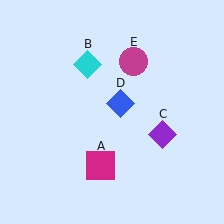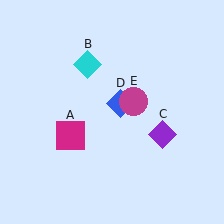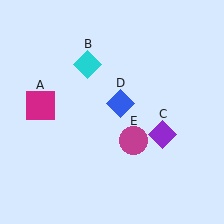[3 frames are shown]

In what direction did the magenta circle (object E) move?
The magenta circle (object E) moved down.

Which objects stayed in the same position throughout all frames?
Cyan diamond (object B) and purple diamond (object C) and blue diamond (object D) remained stationary.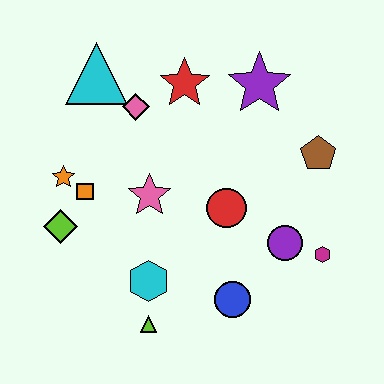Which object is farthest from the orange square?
The magenta hexagon is farthest from the orange square.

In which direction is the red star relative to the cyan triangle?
The red star is to the right of the cyan triangle.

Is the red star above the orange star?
Yes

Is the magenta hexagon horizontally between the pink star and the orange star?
No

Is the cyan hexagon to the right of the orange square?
Yes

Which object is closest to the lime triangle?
The cyan hexagon is closest to the lime triangle.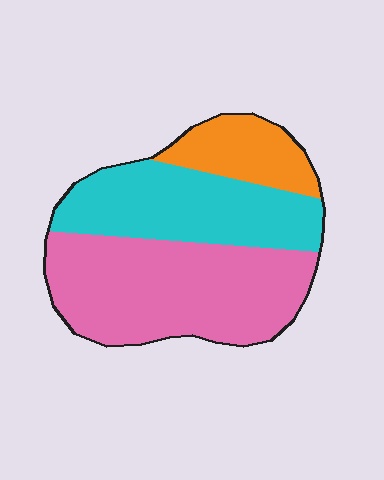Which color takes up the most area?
Pink, at roughly 50%.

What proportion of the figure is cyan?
Cyan takes up between a third and a half of the figure.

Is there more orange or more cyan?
Cyan.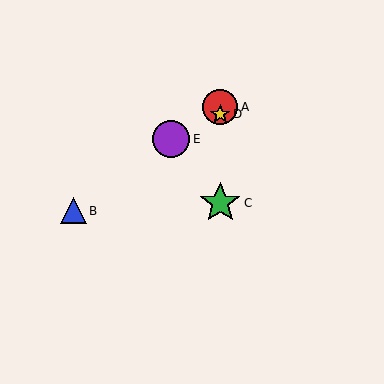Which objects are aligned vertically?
Objects A, C, D are aligned vertically.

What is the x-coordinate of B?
Object B is at x≈73.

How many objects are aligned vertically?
3 objects (A, C, D) are aligned vertically.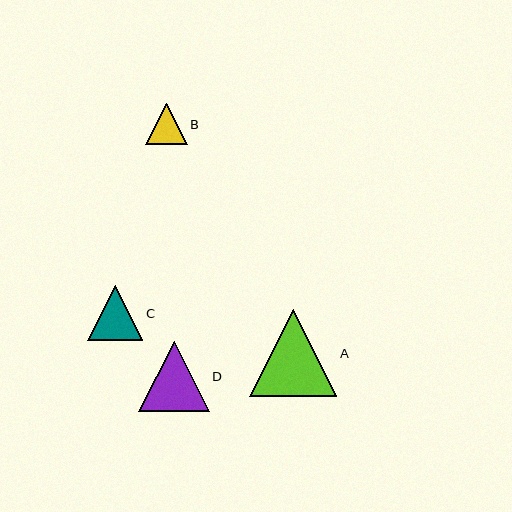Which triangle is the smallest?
Triangle B is the smallest with a size of approximately 41 pixels.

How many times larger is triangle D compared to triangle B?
Triangle D is approximately 1.7 times the size of triangle B.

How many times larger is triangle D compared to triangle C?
Triangle D is approximately 1.3 times the size of triangle C.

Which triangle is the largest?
Triangle A is the largest with a size of approximately 87 pixels.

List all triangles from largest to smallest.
From largest to smallest: A, D, C, B.